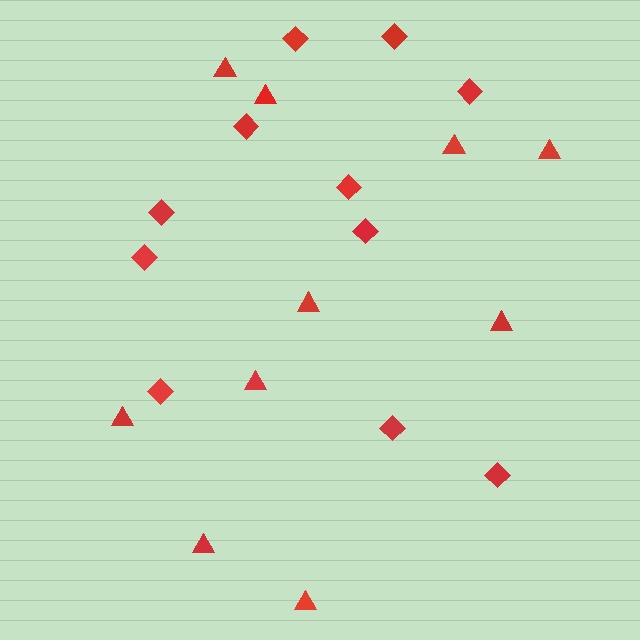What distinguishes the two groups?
There are 2 groups: one group of triangles (10) and one group of diamonds (11).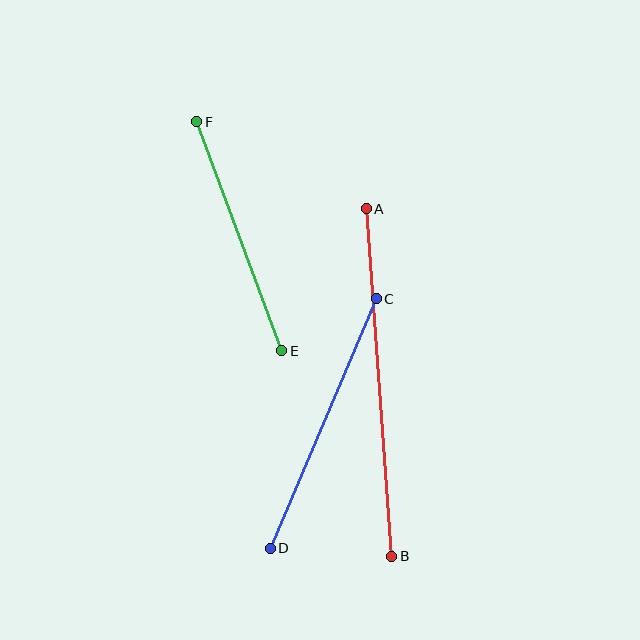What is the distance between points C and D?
The distance is approximately 271 pixels.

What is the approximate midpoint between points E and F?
The midpoint is at approximately (239, 236) pixels.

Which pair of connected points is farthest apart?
Points A and B are farthest apart.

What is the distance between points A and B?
The distance is approximately 349 pixels.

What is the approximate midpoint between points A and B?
The midpoint is at approximately (379, 382) pixels.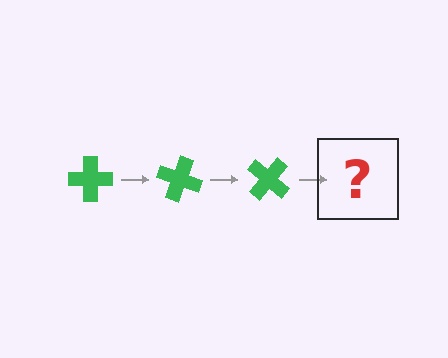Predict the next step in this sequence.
The next step is a green cross rotated 60 degrees.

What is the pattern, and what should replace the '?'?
The pattern is that the cross rotates 20 degrees each step. The '?' should be a green cross rotated 60 degrees.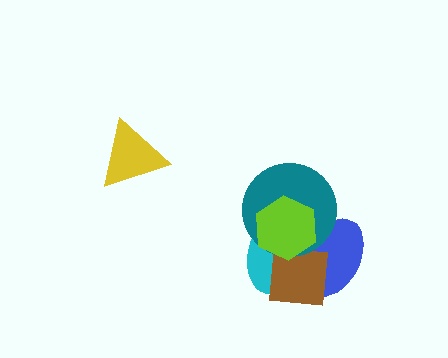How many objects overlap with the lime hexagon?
4 objects overlap with the lime hexagon.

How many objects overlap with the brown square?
3 objects overlap with the brown square.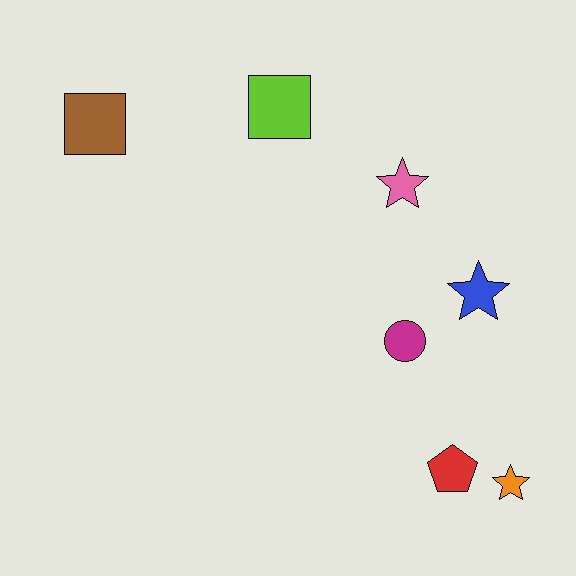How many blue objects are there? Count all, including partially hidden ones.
There is 1 blue object.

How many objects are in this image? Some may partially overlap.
There are 7 objects.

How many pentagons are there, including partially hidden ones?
There is 1 pentagon.